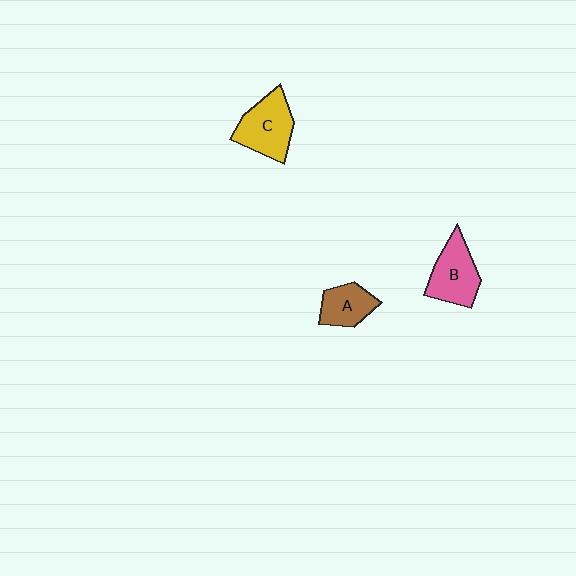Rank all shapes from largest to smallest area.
From largest to smallest: C (yellow), B (pink), A (brown).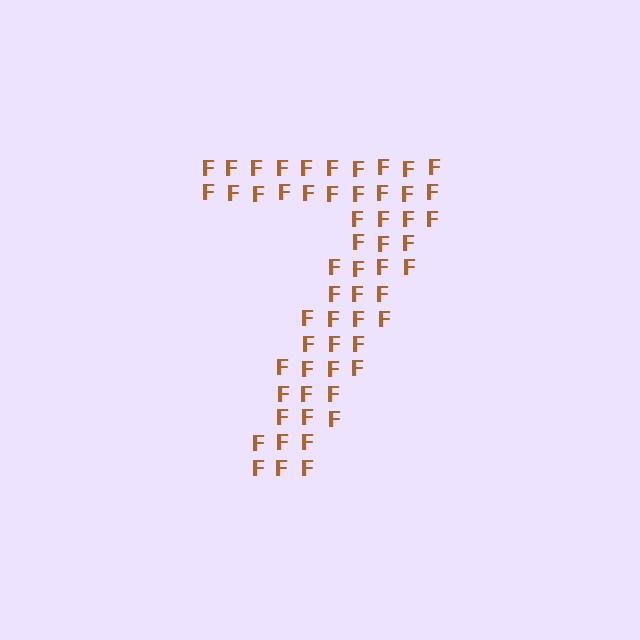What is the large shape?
The large shape is the digit 7.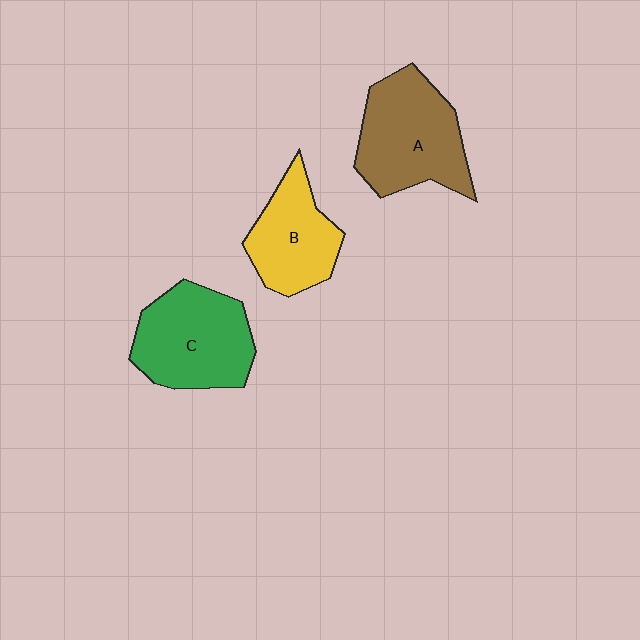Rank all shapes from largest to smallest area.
From largest to smallest: A (brown), C (green), B (yellow).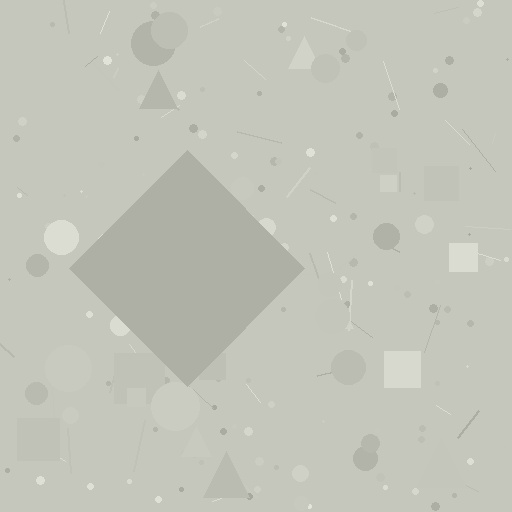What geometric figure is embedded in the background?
A diamond is embedded in the background.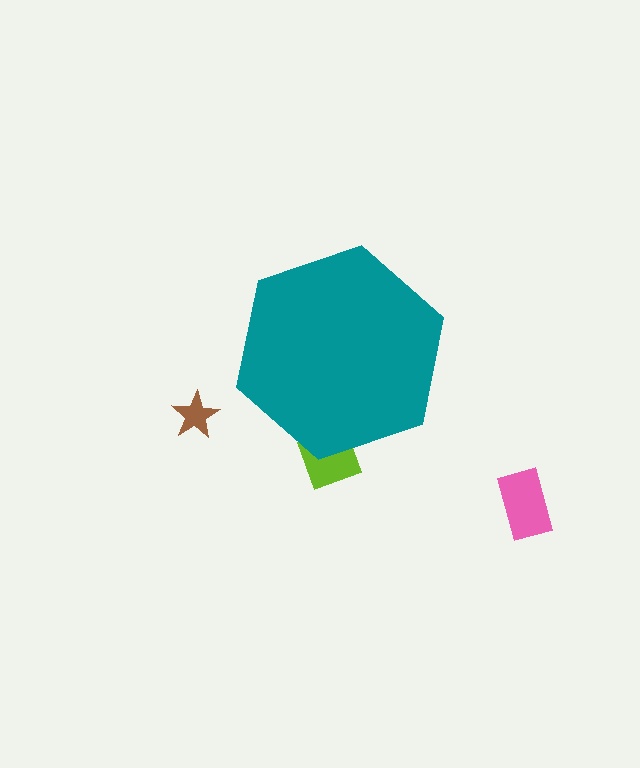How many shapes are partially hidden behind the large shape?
1 shape is partially hidden.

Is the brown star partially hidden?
No, the brown star is fully visible.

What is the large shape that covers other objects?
A teal hexagon.